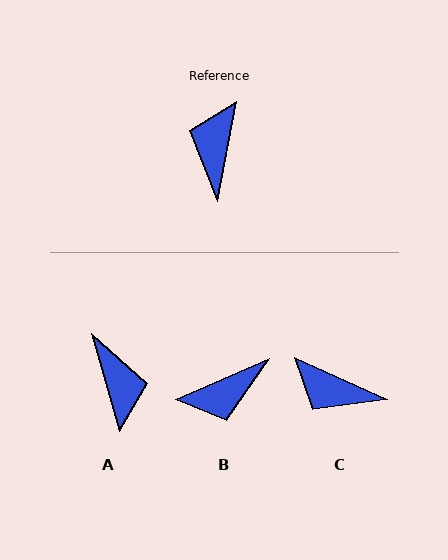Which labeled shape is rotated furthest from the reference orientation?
A, about 153 degrees away.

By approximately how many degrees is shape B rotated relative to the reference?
Approximately 125 degrees counter-clockwise.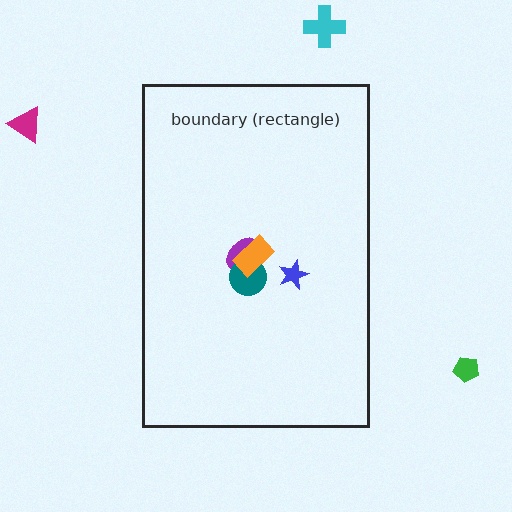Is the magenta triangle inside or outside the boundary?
Outside.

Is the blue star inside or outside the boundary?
Inside.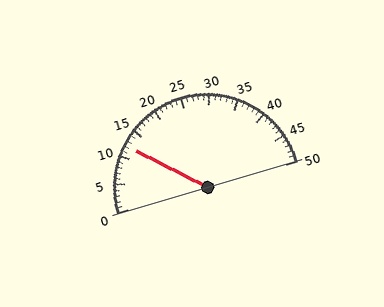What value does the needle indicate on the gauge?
The needle indicates approximately 12.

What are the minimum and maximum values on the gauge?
The gauge ranges from 0 to 50.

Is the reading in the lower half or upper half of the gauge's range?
The reading is in the lower half of the range (0 to 50).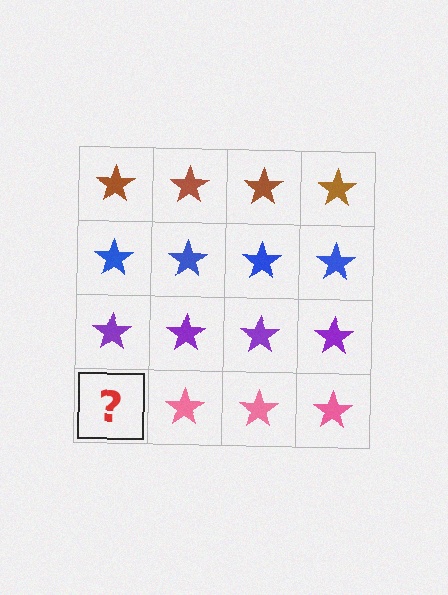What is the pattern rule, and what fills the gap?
The rule is that each row has a consistent color. The gap should be filled with a pink star.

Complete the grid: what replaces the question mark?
The question mark should be replaced with a pink star.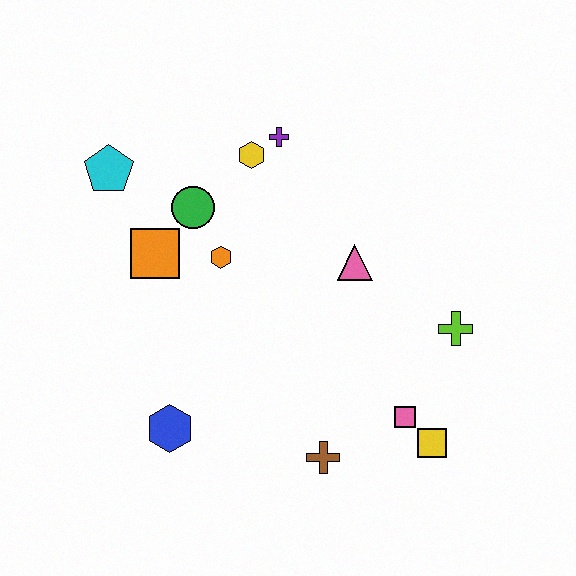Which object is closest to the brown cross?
The pink square is closest to the brown cross.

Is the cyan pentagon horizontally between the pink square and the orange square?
No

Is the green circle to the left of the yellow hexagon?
Yes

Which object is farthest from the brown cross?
The cyan pentagon is farthest from the brown cross.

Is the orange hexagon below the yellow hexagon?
Yes